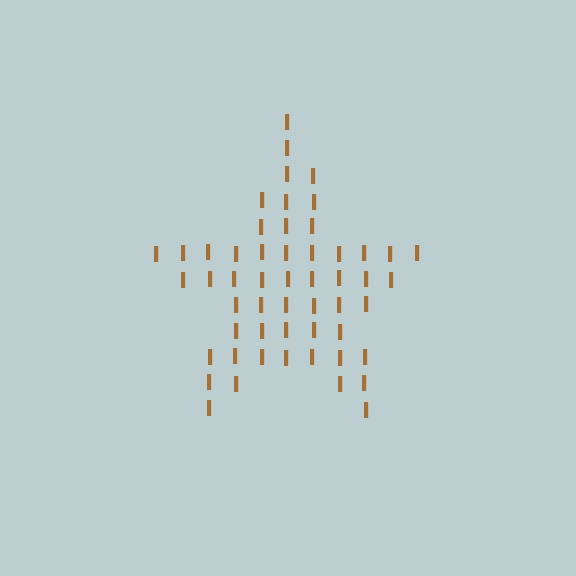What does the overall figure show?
The overall figure shows a star.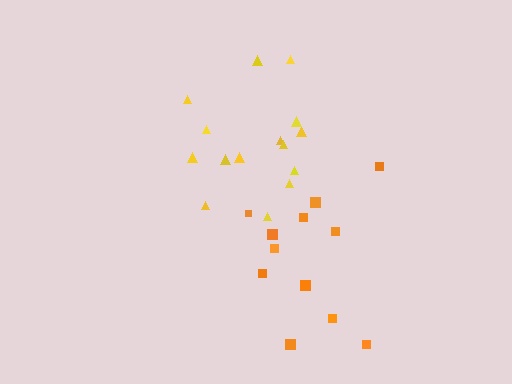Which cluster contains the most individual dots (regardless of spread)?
Yellow (15).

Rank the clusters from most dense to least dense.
yellow, orange.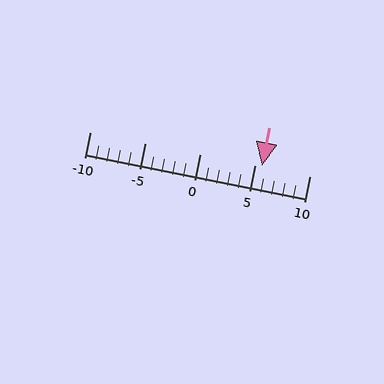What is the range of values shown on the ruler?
The ruler shows values from -10 to 10.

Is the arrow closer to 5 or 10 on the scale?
The arrow is closer to 5.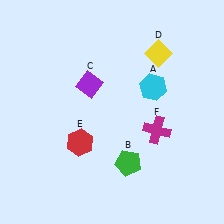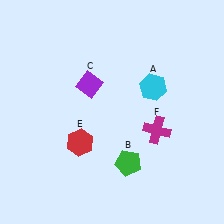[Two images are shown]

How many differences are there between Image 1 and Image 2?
There is 1 difference between the two images.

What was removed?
The yellow diamond (D) was removed in Image 2.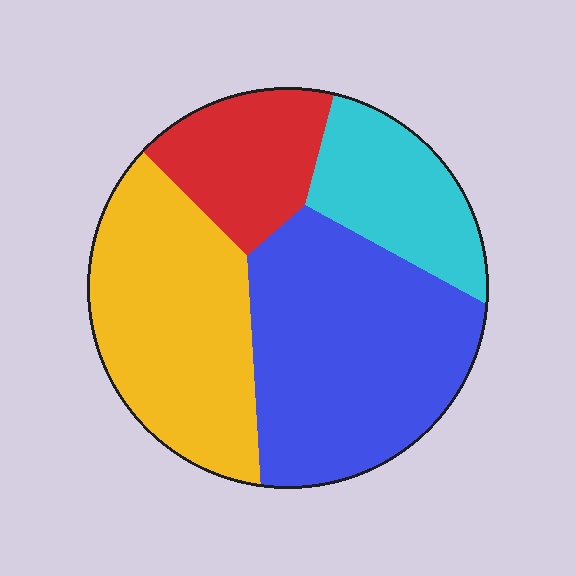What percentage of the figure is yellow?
Yellow takes up between a quarter and a half of the figure.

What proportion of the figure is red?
Red takes up about one sixth (1/6) of the figure.